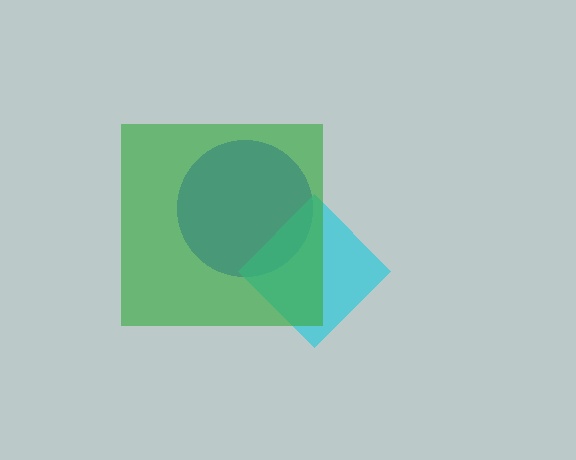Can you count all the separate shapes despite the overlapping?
Yes, there are 3 separate shapes.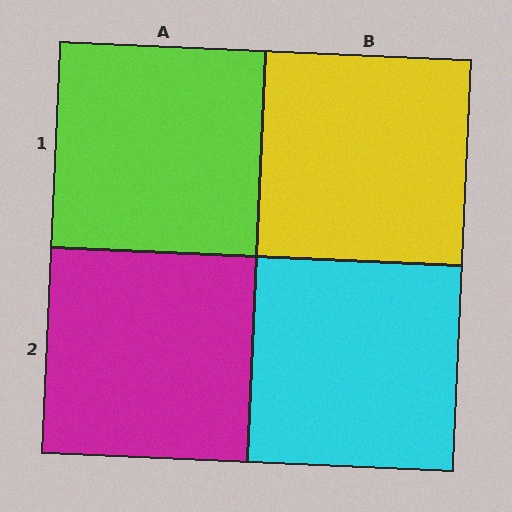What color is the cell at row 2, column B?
Cyan.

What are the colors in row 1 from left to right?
Lime, yellow.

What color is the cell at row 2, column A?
Magenta.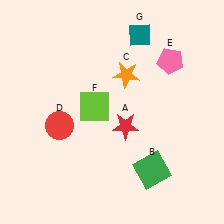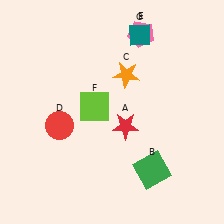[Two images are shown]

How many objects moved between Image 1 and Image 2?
1 object moved between the two images.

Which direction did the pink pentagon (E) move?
The pink pentagon (E) moved left.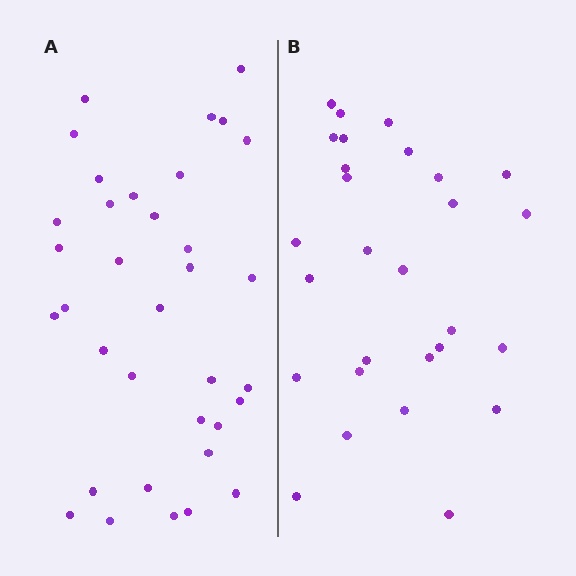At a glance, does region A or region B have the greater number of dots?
Region A (the left region) has more dots.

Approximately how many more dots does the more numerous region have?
Region A has roughly 8 or so more dots than region B.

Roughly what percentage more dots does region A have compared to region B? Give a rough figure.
About 25% more.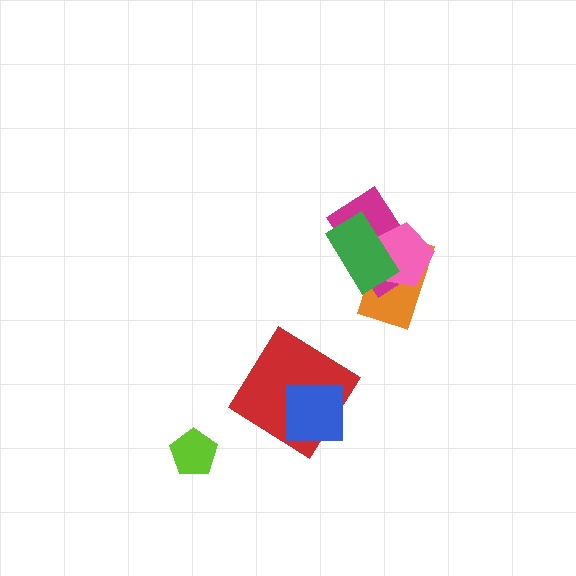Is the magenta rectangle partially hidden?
Yes, it is partially covered by another shape.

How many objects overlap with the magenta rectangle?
3 objects overlap with the magenta rectangle.